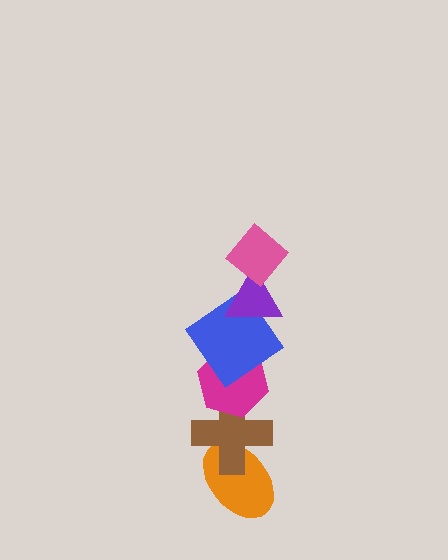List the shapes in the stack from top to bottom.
From top to bottom: the pink diamond, the purple triangle, the blue diamond, the magenta hexagon, the brown cross, the orange ellipse.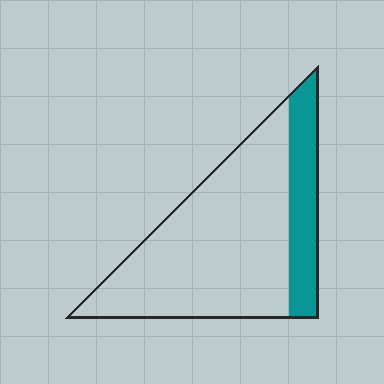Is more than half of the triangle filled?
No.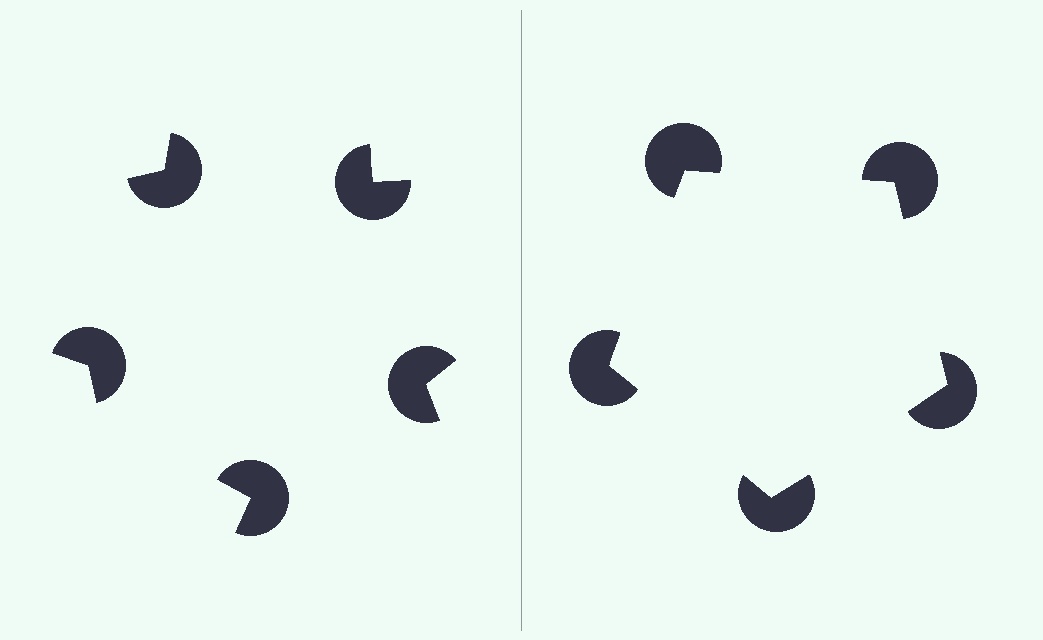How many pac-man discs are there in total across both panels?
10 — 5 on each side.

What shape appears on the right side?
An illusory pentagon.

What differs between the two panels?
The pac-man discs are positioned identically on both sides; only the wedge orientations differ. On the right they align to a pentagon; on the left they are misaligned.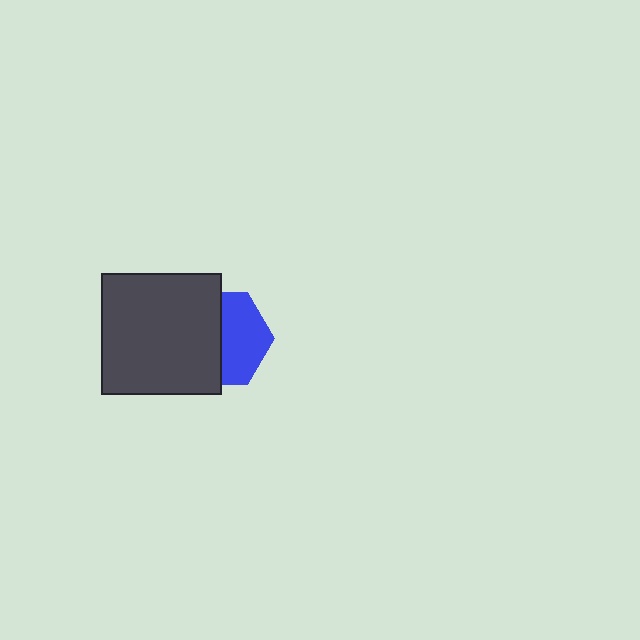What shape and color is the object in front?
The object in front is a dark gray square.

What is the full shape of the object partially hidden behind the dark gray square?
The partially hidden object is a blue hexagon.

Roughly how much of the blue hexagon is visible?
About half of it is visible (roughly 49%).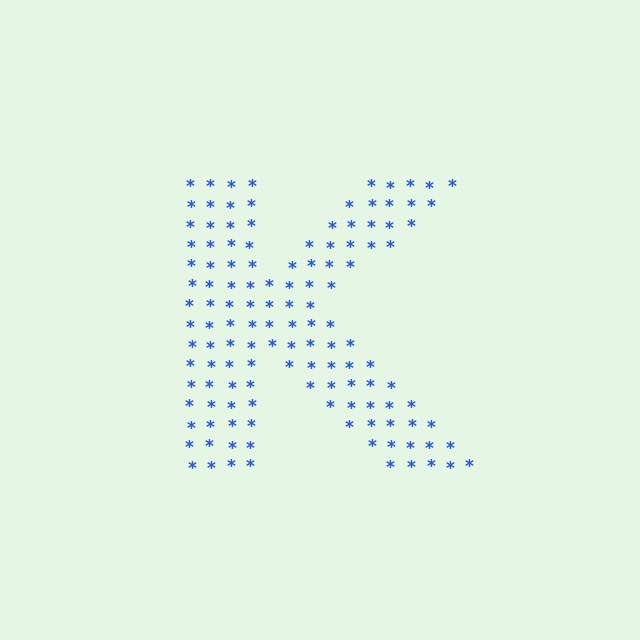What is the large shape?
The large shape is the letter K.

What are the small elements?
The small elements are asterisks.